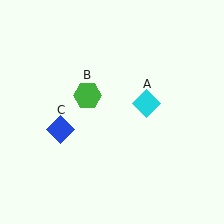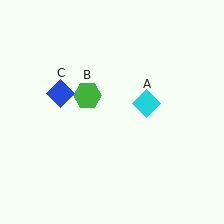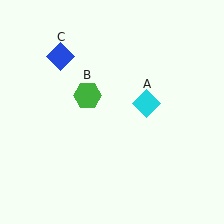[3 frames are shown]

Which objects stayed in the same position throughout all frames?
Cyan diamond (object A) and green hexagon (object B) remained stationary.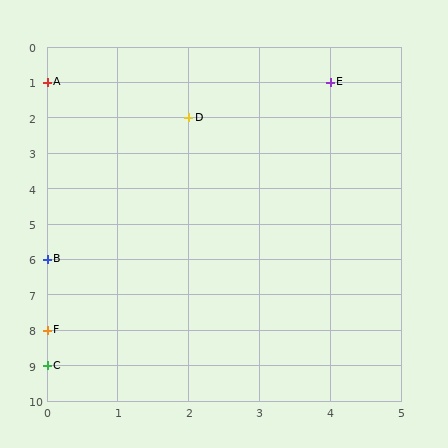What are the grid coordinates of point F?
Point F is at grid coordinates (0, 8).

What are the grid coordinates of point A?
Point A is at grid coordinates (0, 1).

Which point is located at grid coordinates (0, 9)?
Point C is at (0, 9).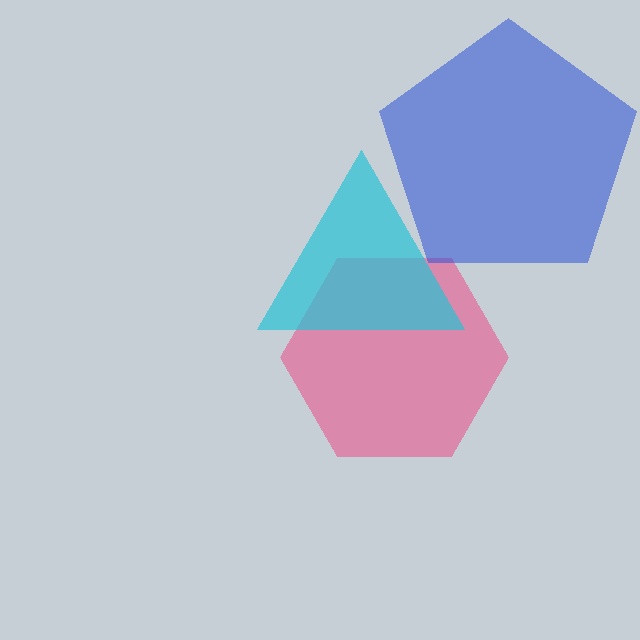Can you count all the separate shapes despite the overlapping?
Yes, there are 3 separate shapes.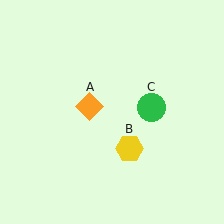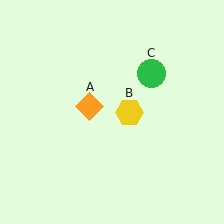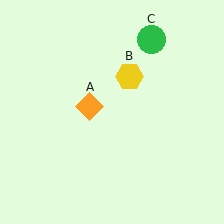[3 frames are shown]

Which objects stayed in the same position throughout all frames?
Orange diamond (object A) remained stationary.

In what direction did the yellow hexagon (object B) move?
The yellow hexagon (object B) moved up.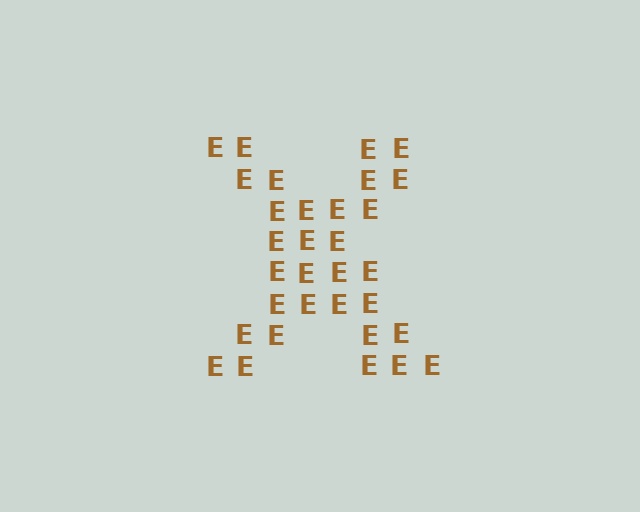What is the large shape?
The large shape is the letter X.